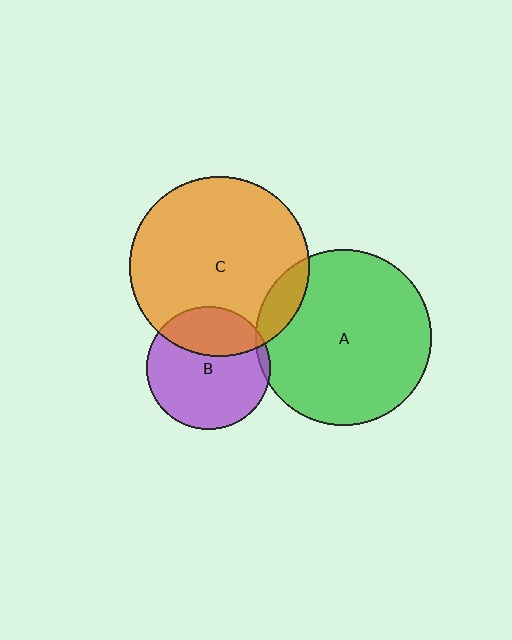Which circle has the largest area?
Circle C (orange).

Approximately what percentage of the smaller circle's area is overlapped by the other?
Approximately 10%.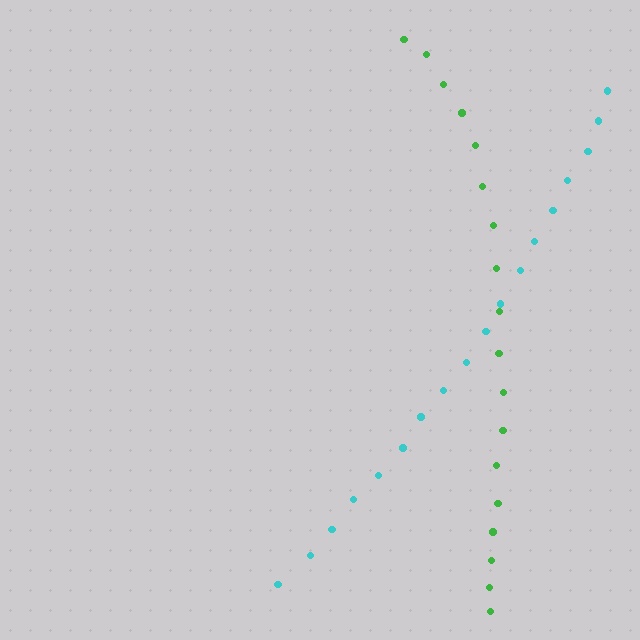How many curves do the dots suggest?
There are 2 distinct paths.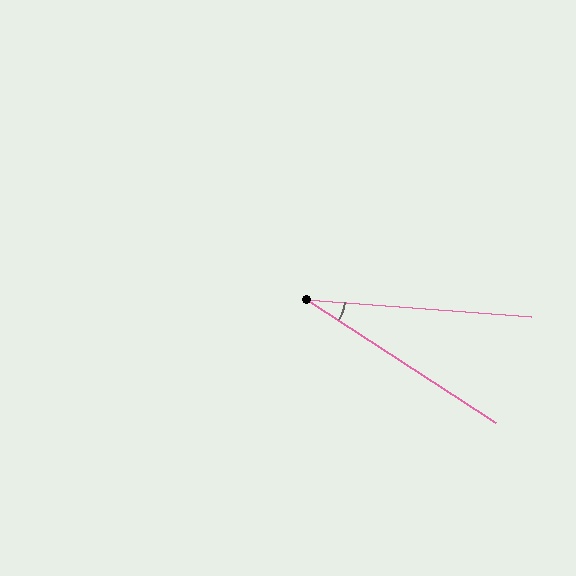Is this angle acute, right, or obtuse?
It is acute.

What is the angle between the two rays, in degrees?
Approximately 29 degrees.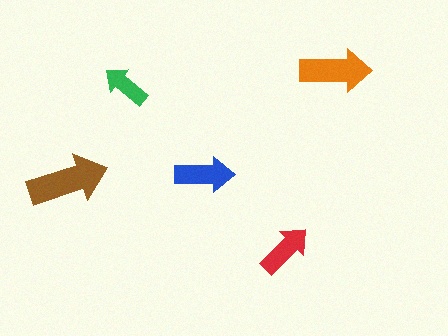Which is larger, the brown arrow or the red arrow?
The brown one.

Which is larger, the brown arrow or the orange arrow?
The brown one.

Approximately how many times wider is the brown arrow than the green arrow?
About 1.5 times wider.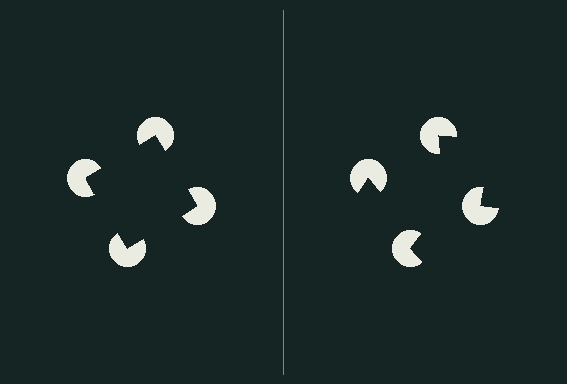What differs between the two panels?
The pac-man discs are positioned identically on both sides; only the wedge orientations differ. On the left they align to a square; on the right they are misaligned.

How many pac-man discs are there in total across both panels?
8 — 4 on each side.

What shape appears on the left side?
An illusory square.